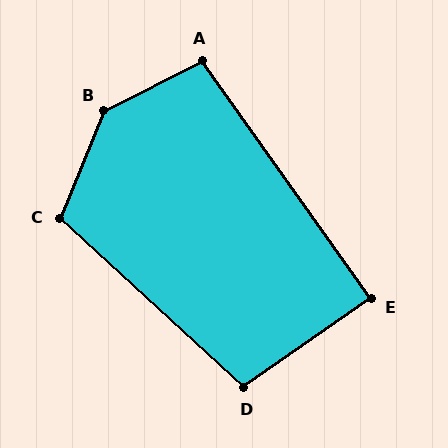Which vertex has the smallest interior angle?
E, at approximately 90 degrees.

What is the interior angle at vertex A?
Approximately 98 degrees (obtuse).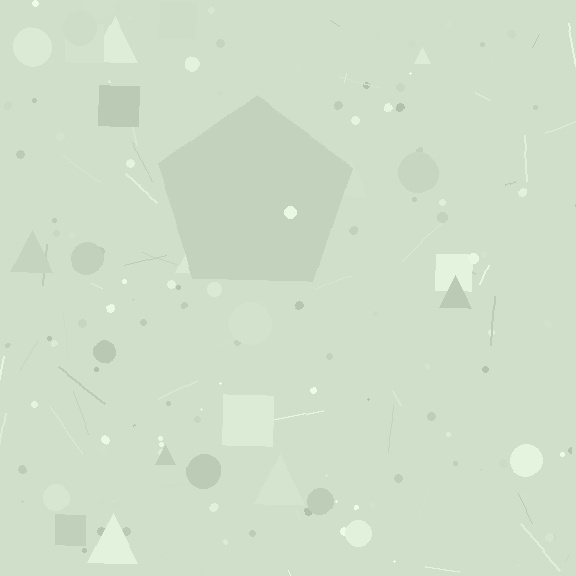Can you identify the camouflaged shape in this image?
The camouflaged shape is a pentagon.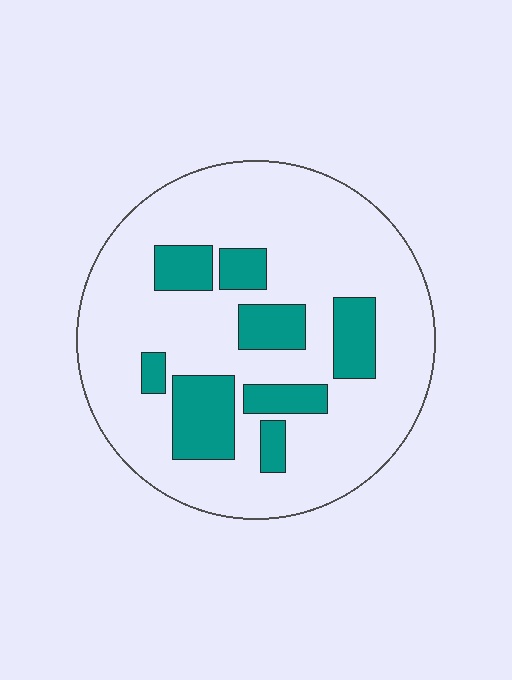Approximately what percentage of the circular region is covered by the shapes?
Approximately 20%.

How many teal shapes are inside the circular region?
8.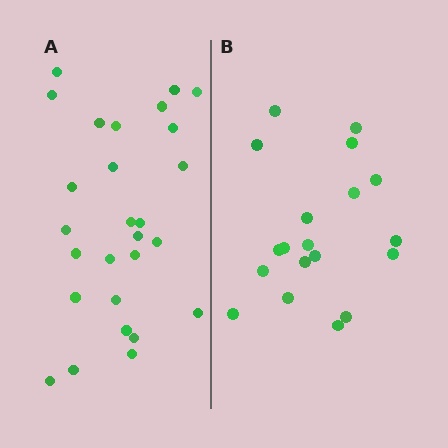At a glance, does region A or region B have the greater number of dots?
Region A (the left region) has more dots.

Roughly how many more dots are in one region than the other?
Region A has roughly 8 or so more dots than region B.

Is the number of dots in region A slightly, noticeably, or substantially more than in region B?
Region A has noticeably more, but not dramatically so. The ratio is roughly 1.4 to 1.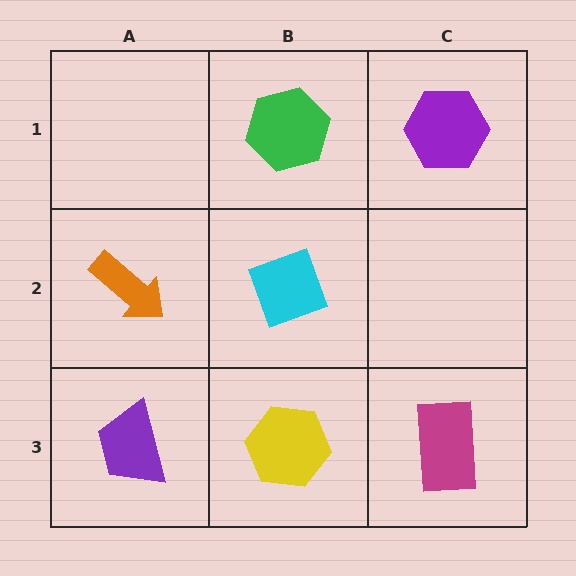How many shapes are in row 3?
3 shapes.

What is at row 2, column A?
An orange arrow.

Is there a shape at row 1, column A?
No, that cell is empty.